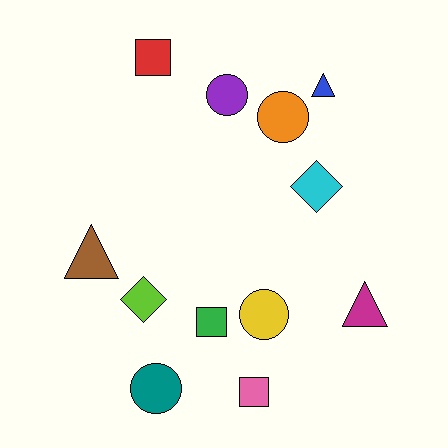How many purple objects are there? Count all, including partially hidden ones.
There is 1 purple object.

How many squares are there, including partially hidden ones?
There are 3 squares.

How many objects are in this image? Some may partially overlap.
There are 12 objects.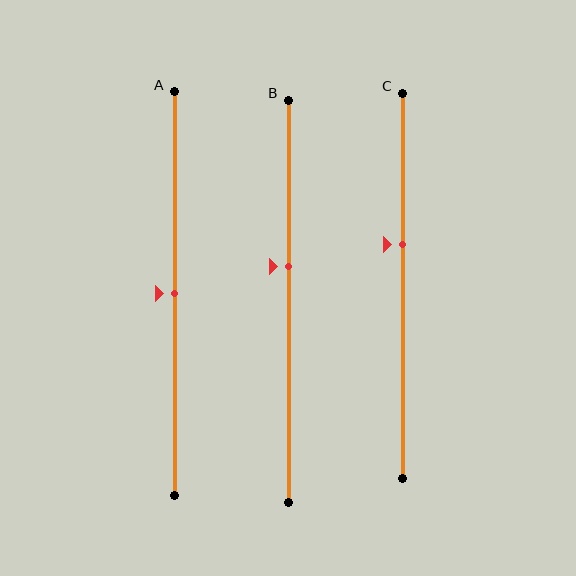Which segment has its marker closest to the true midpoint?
Segment A has its marker closest to the true midpoint.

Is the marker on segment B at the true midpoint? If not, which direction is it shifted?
No, the marker on segment B is shifted upward by about 9% of the segment length.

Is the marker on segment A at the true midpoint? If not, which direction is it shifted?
Yes, the marker on segment A is at the true midpoint.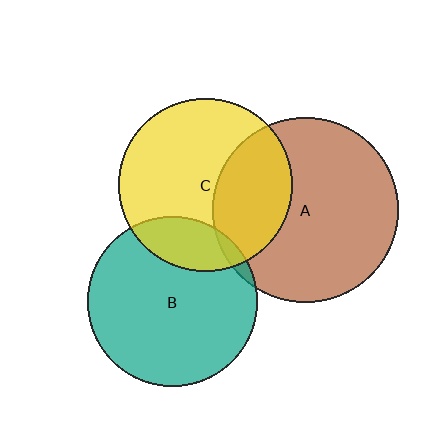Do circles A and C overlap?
Yes.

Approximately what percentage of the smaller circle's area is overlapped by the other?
Approximately 35%.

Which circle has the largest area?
Circle A (brown).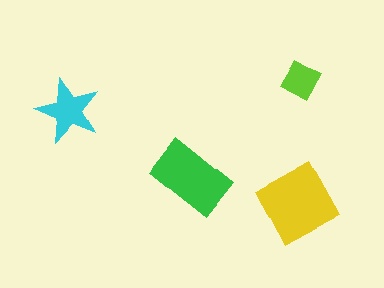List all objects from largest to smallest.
The yellow square, the green rectangle, the cyan star, the lime diamond.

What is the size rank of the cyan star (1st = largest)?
3rd.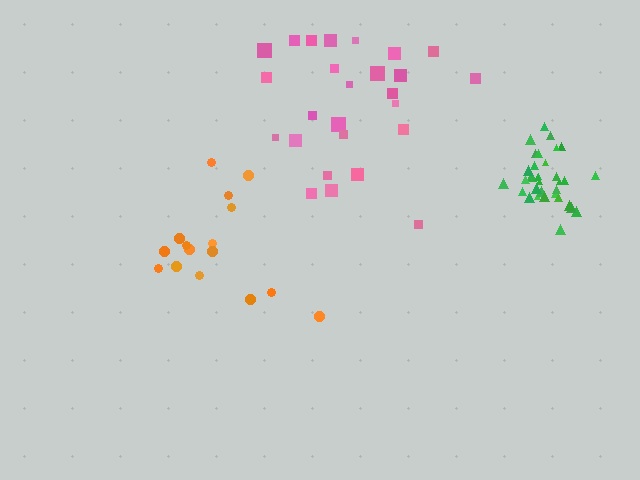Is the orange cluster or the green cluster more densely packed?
Green.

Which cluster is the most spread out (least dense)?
Orange.